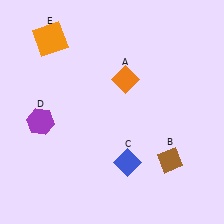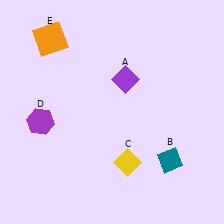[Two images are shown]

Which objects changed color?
A changed from orange to purple. B changed from brown to teal. C changed from blue to yellow.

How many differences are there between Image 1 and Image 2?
There are 3 differences between the two images.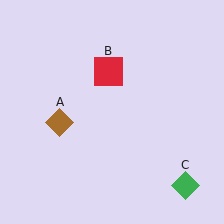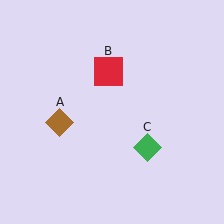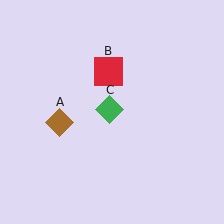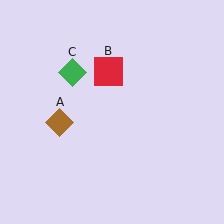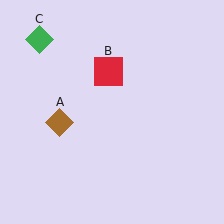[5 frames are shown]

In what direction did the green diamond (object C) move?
The green diamond (object C) moved up and to the left.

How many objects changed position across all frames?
1 object changed position: green diamond (object C).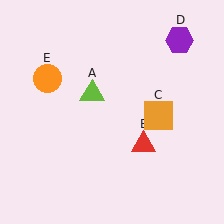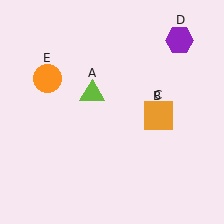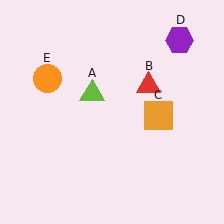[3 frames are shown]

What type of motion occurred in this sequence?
The red triangle (object B) rotated counterclockwise around the center of the scene.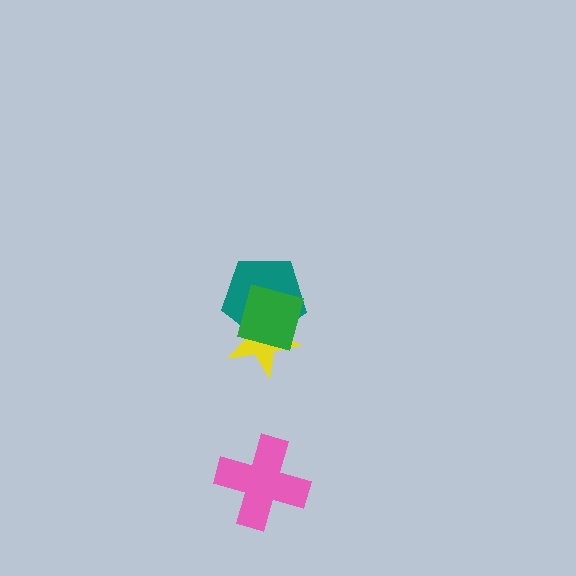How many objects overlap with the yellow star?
2 objects overlap with the yellow star.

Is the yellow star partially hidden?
Yes, it is partially covered by another shape.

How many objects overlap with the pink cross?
0 objects overlap with the pink cross.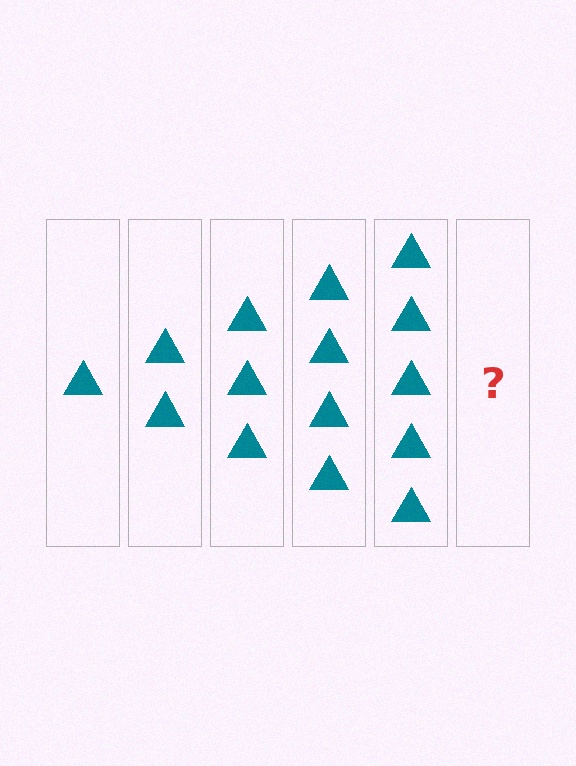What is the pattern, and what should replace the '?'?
The pattern is that each step adds one more triangle. The '?' should be 6 triangles.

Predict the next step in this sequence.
The next step is 6 triangles.